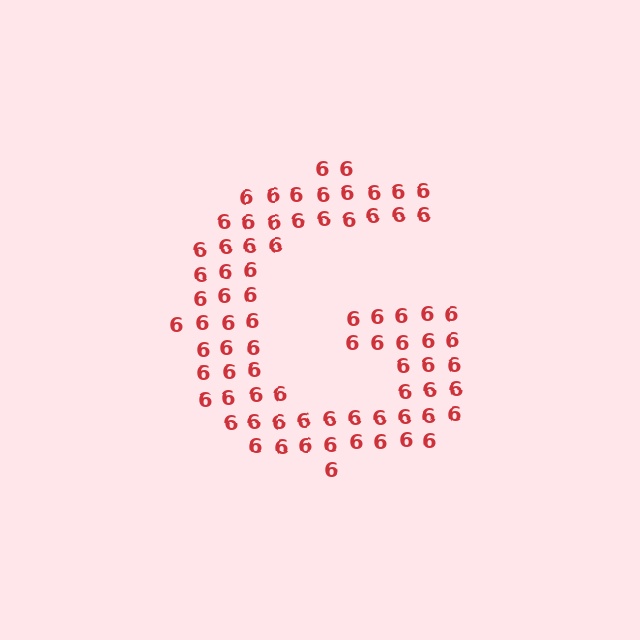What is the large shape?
The large shape is the letter G.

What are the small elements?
The small elements are digit 6's.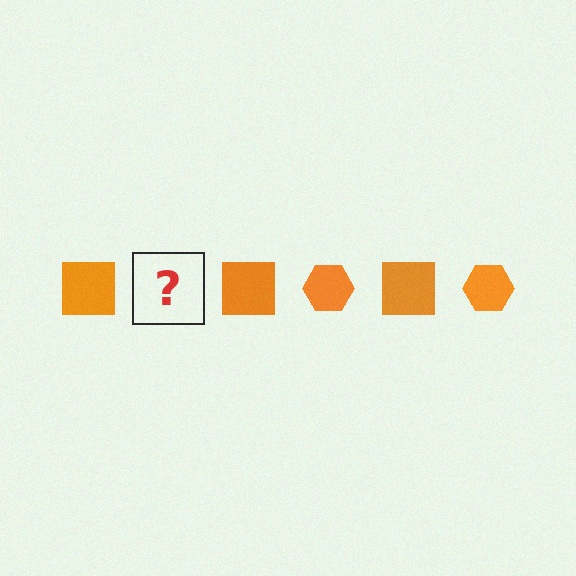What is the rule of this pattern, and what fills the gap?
The rule is that the pattern cycles through square, hexagon shapes in orange. The gap should be filled with an orange hexagon.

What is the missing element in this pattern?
The missing element is an orange hexagon.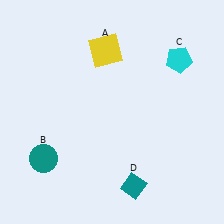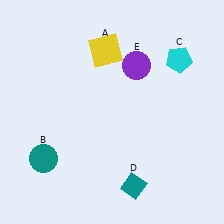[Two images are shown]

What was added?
A purple circle (E) was added in Image 2.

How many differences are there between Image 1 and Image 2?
There is 1 difference between the two images.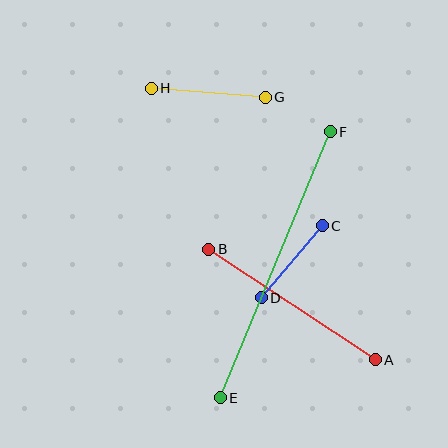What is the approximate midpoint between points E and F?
The midpoint is at approximately (275, 265) pixels.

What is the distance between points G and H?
The distance is approximately 114 pixels.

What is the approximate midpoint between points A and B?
The midpoint is at approximately (292, 304) pixels.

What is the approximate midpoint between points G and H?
The midpoint is at approximately (208, 93) pixels.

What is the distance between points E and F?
The distance is approximately 288 pixels.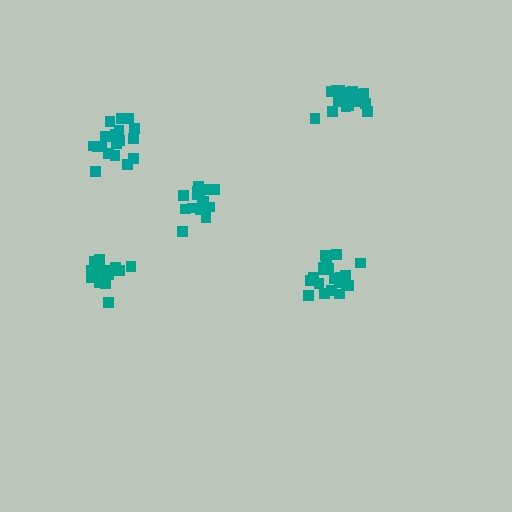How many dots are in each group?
Group 1: 15 dots, Group 2: 19 dots, Group 3: 20 dots, Group 4: 20 dots, Group 5: 19 dots (93 total).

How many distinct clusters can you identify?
There are 5 distinct clusters.